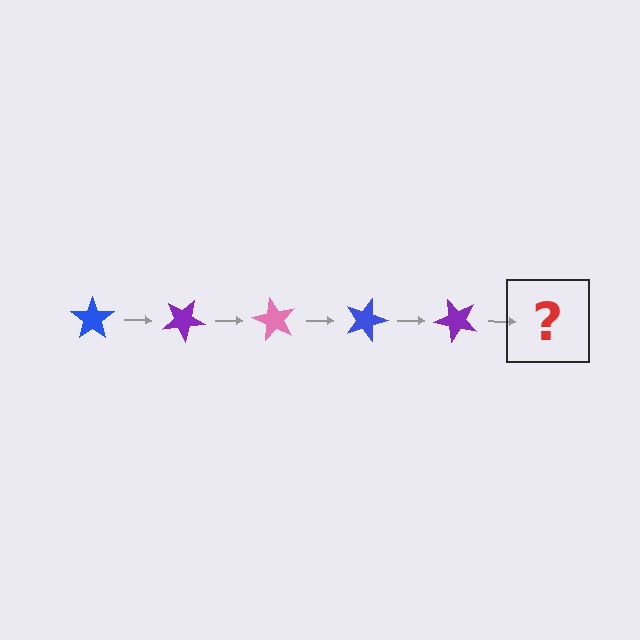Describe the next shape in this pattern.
It should be a pink star, rotated 150 degrees from the start.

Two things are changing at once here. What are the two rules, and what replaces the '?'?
The two rules are that it rotates 30 degrees each step and the color cycles through blue, purple, and pink. The '?' should be a pink star, rotated 150 degrees from the start.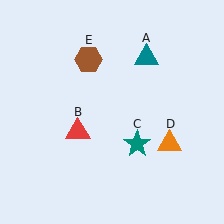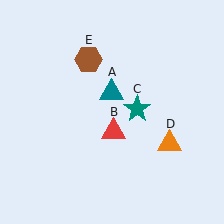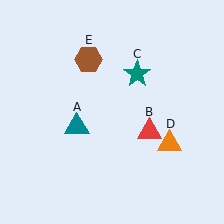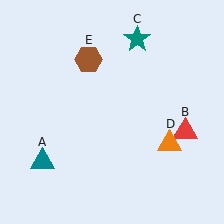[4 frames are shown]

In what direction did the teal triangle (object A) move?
The teal triangle (object A) moved down and to the left.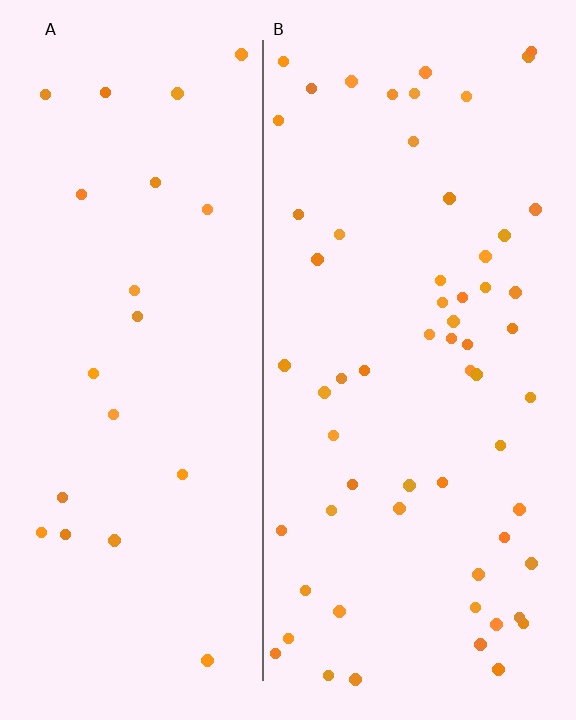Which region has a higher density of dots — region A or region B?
B (the right).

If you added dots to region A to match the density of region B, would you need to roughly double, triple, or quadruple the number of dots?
Approximately triple.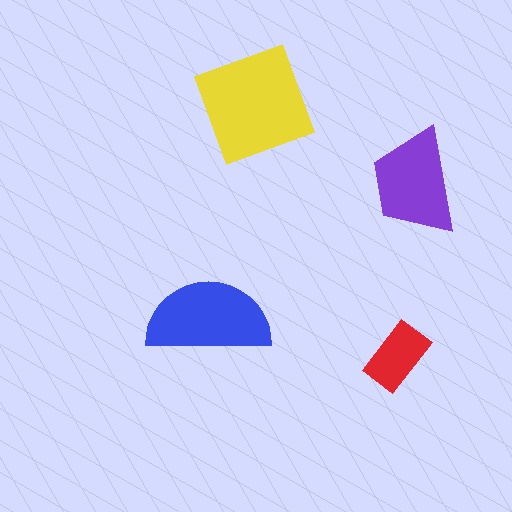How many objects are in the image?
There are 4 objects in the image.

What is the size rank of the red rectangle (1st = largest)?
4th.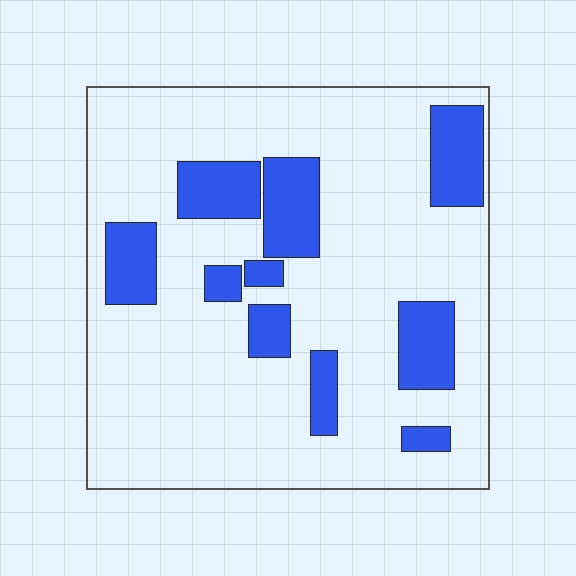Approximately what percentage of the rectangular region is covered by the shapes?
Approximately 20%.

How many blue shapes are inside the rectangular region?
10.